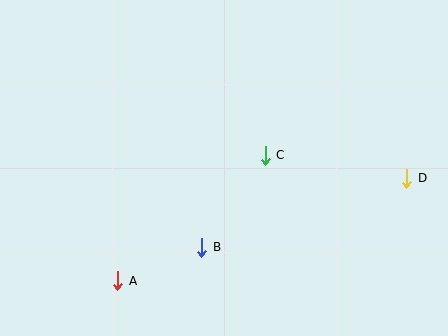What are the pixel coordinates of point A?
Point A is at (118, 281).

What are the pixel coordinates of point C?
Point C is at (265, 155).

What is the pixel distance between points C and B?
The distance between C and B is 112 pixels.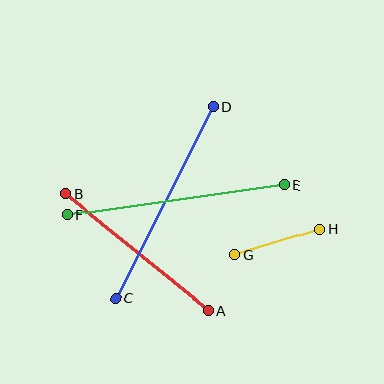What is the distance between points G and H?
The distance is approximately 89 pixels.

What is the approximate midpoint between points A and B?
The midpoint is at approximately (137, 252) pixels.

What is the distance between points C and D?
The distance is approximately 214 pixels.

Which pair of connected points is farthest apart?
Points E and F are farthest apart.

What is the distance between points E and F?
The distance is approximately 219 pixels.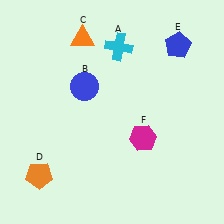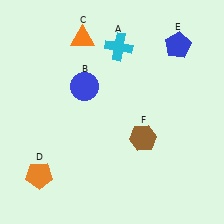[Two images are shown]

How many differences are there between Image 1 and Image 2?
There is 1 difference between the two images.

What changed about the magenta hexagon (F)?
In Image 1, F is magenta. In Image 2, it changed to brown.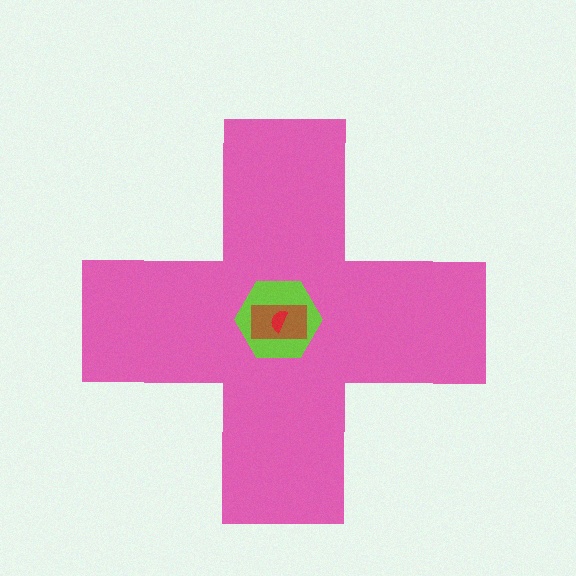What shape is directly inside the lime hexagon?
The brown rectangle.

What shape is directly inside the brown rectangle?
The red semicircle.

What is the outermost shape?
The pink cross.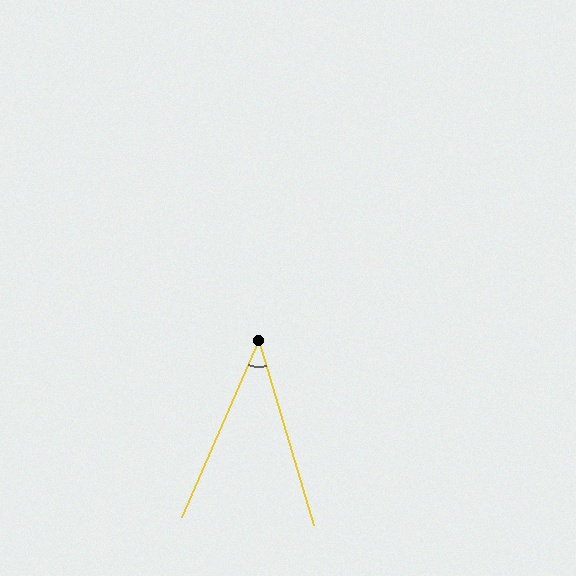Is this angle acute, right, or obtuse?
It is acute.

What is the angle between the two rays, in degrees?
Approximately 40 degrees.